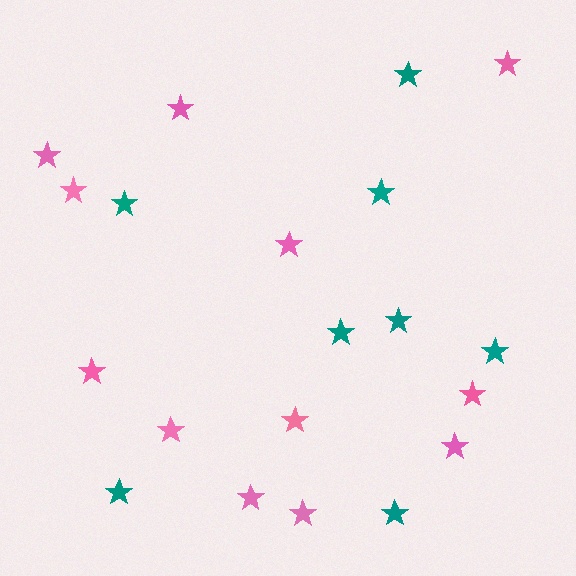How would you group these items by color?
There are 2 groups: one group of teal stars (8) and one group of pink stars (12).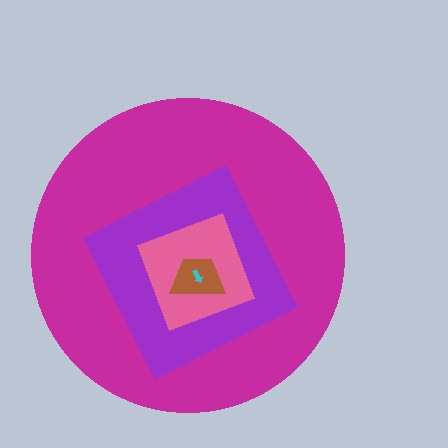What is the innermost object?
The cyan arrow.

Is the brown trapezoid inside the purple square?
Yes.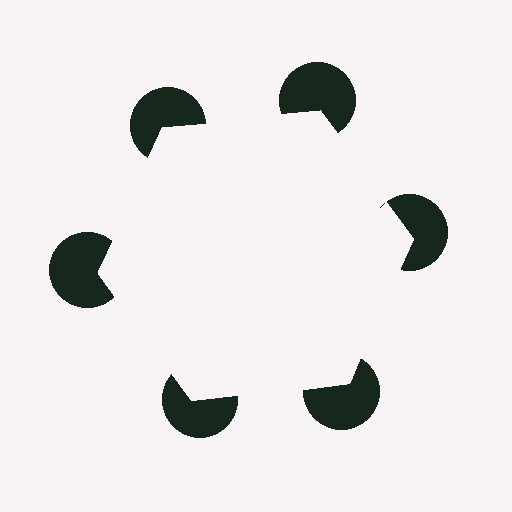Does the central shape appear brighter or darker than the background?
It typically appears slightly brighter than the background, even though no actual brightness change is drawn.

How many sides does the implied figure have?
6 sides.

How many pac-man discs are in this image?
There are 6 — one at each vertex of the illusory hexagon.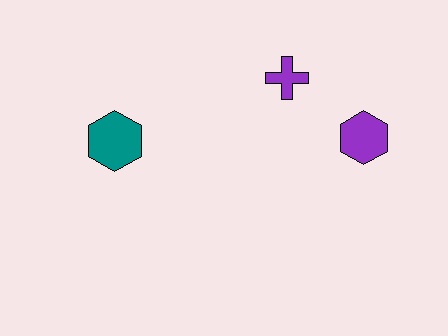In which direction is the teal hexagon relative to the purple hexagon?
The teal hexagon is to the left of the purple hexagon.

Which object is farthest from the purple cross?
The teal hexagon is farthest from the purple cross.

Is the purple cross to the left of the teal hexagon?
No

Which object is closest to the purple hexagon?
The purple cross is closest to the purple hexagon.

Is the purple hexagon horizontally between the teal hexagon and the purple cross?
No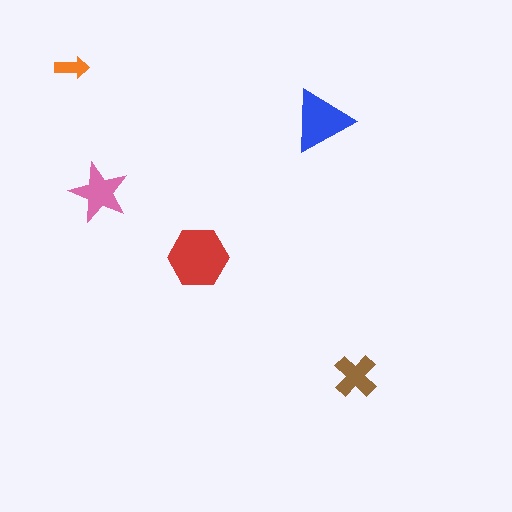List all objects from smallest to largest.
The orange arrow, the brown cross, the pink star, the blue triangle, the red hexagon.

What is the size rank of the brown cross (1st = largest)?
4th.